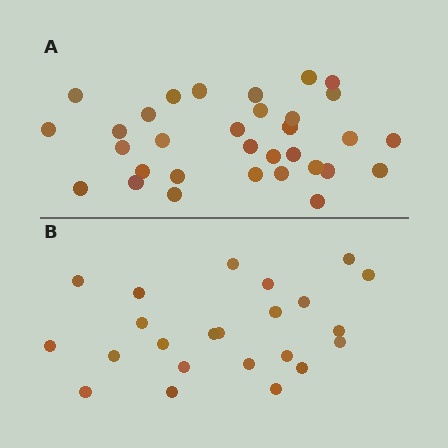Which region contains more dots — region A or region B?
Region A (the top region) has more dots.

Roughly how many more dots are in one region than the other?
Region A has roughly 8 or so more dots than region B.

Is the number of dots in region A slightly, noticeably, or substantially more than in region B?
Region A has noticeably more, but not dramatically so. The ratio is roughly 1.4 to 1.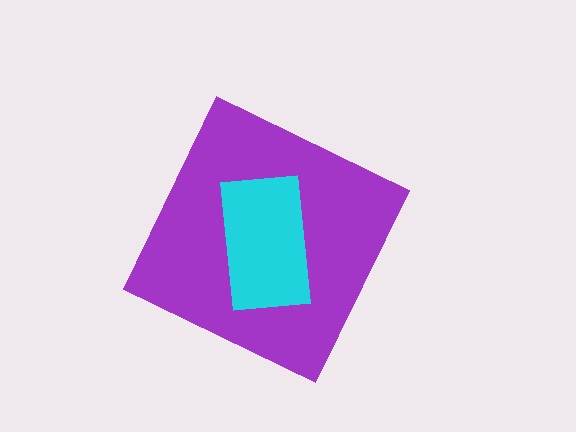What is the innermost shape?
The cyan rectangle.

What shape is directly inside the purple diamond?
The cyan rectangle.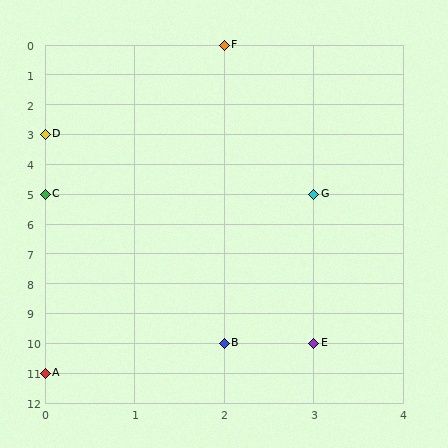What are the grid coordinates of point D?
Point D is at grid coordinates (0, 3).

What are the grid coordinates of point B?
Point B is at grid coordinates (2, 10).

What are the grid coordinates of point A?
Point A is at grid coordinates (0, 11).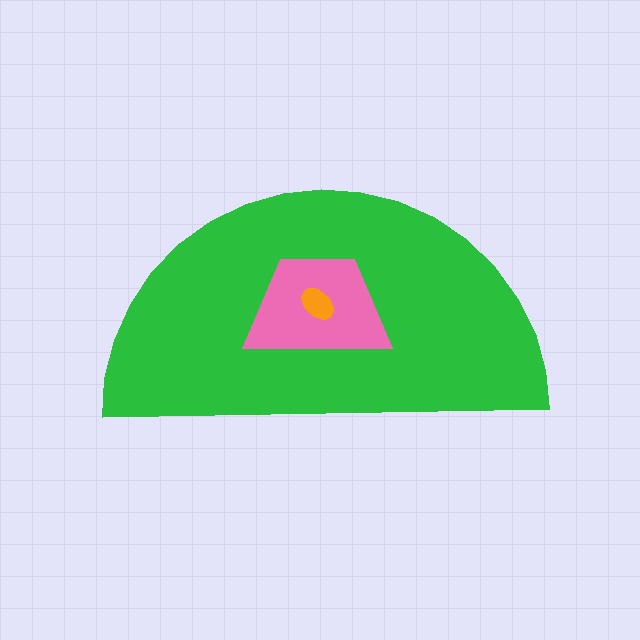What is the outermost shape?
The green semicircle.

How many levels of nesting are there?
3.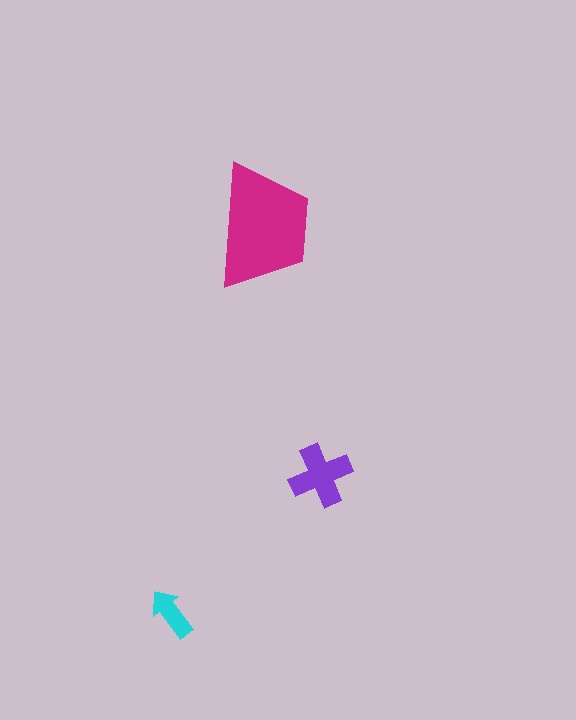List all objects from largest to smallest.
The magenta trapezoid, the purple cross, the cyan arrow.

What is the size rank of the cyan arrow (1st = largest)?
3rd.